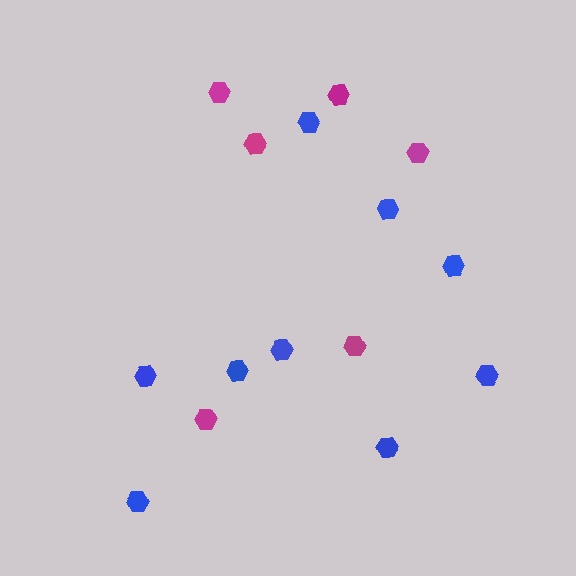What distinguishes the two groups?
There are 2 groups: one group of blue hexagons (9) and one group of magenta hexagons (6).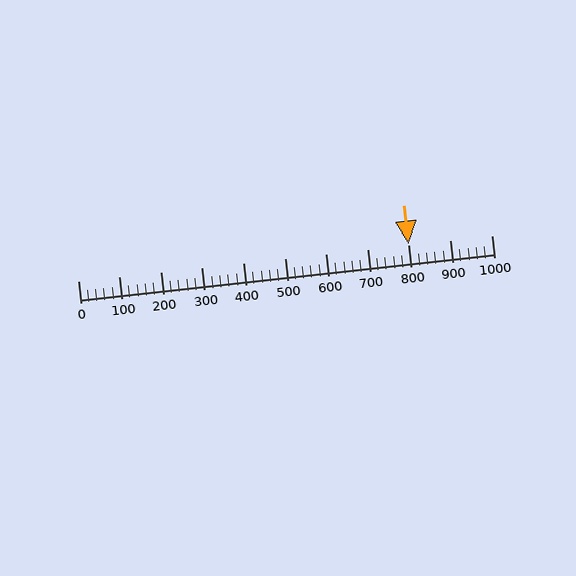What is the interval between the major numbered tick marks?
The major tick marks are spaced 100 units apart.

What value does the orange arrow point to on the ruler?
The orange arrow points to approximately 799.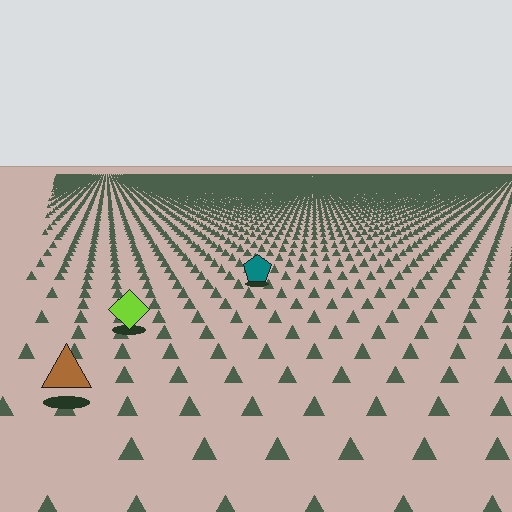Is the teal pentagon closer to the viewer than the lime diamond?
No. The lime diamond is closer — you can tell from the texture gradient: the ground texture is coarser near it.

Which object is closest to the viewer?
The brown triangle is closest. The texture marks near it are larger and more spread out.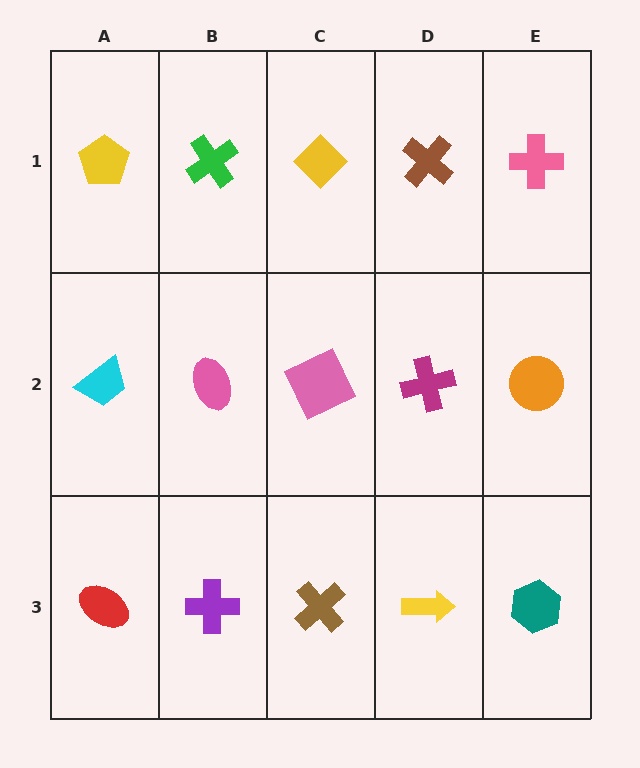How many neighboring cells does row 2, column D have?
4.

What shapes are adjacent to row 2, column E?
A pink cross (row 1, column E), a teal hexagon (row 3, column E), a magenta cross (row 2, column D).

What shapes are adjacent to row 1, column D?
A magenta cross (row 2, column D), a yellow diamond (row 1, column C), a pink cross (row 1, column E).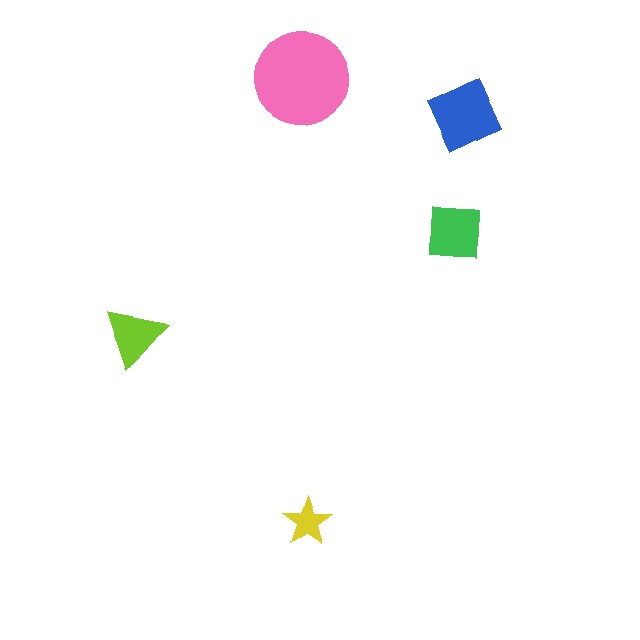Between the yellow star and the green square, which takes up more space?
The green square.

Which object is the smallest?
The yellow star.